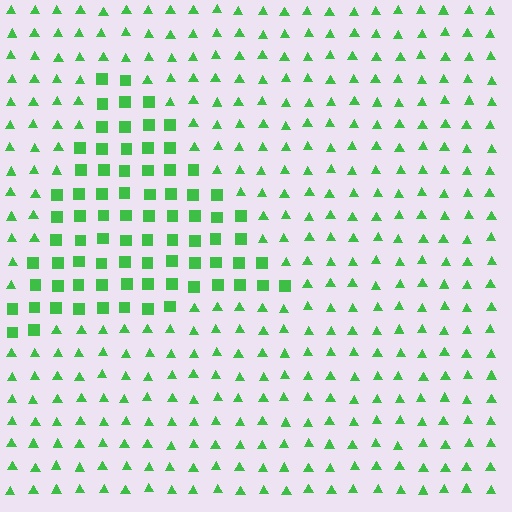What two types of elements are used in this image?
The image uses squares inside the triangle region and triangles outside it.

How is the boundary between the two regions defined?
The boundary is defined by a change in element shape: squares inside vs. triangles outside. All elements share the same color and spacing.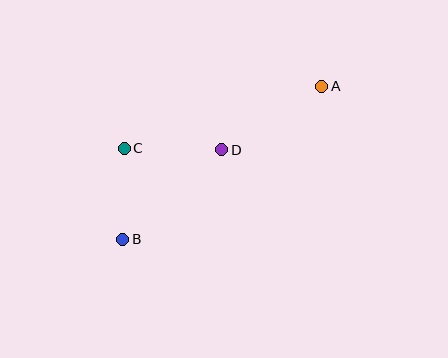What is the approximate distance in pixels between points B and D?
The distance between B and D is approximately 134 pixels.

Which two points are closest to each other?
Points B and C are closest to each other.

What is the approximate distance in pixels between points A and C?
The distance between A and C is approximately 207 pixels.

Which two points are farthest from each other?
Points A and B are farthest from each other.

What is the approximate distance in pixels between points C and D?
The distance between C and D is approximately 98 pixels.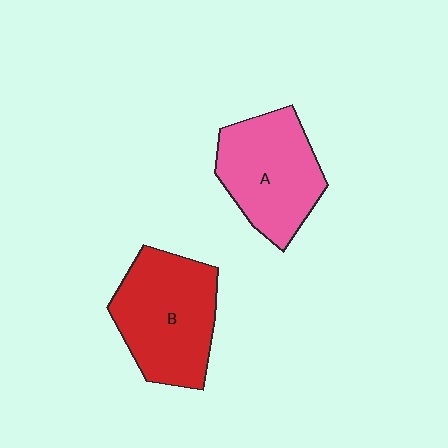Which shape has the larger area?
Shape B (red).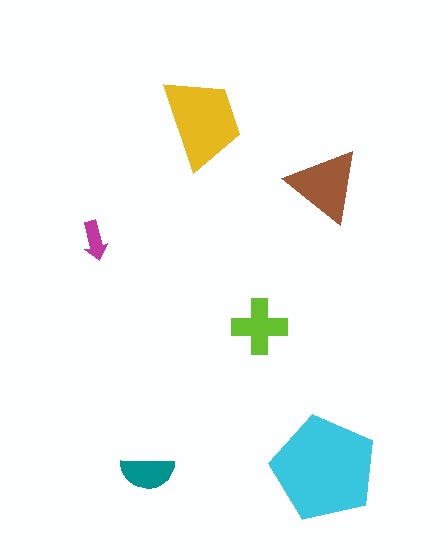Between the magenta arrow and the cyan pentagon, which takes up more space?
The cyan pentagon.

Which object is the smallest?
The magenta arrow.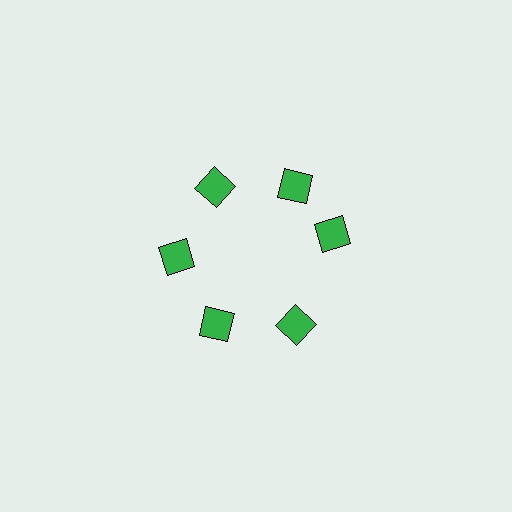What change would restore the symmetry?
The symmetry would be restored by rotating it back into even spacing with its neighbors so that all 6 squares sit at equal angles and equal distance from the center.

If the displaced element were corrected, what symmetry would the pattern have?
It would have 6-fold rotational symmetry — the pattern would map onto itself every 60 degrees.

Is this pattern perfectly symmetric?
No. The 6 green squares are arranged in a ring, but one element near the 3 o'clock position is rotated out of alignment along the ring, breaking the 6-fold rotational symmetry.